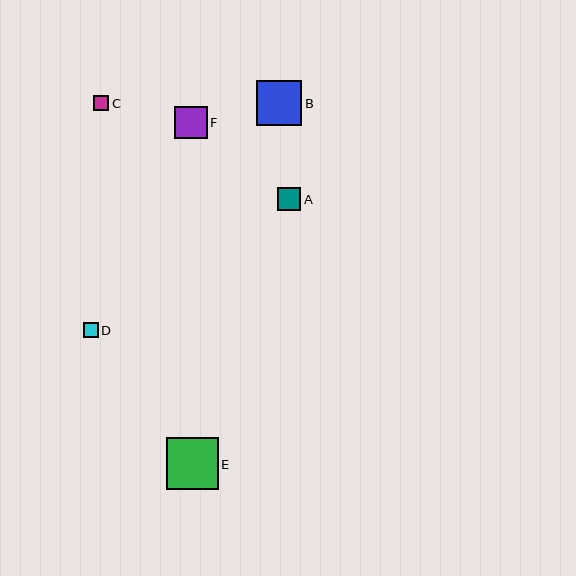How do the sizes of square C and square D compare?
Square C and square D are approximately the same size.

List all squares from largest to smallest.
From largest to smallest: E, B, F, A, C, D.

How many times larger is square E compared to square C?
Square E is approximately 3.3 times the size of square C.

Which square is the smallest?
Square D is the smallest with a size of approximately 15 pixels.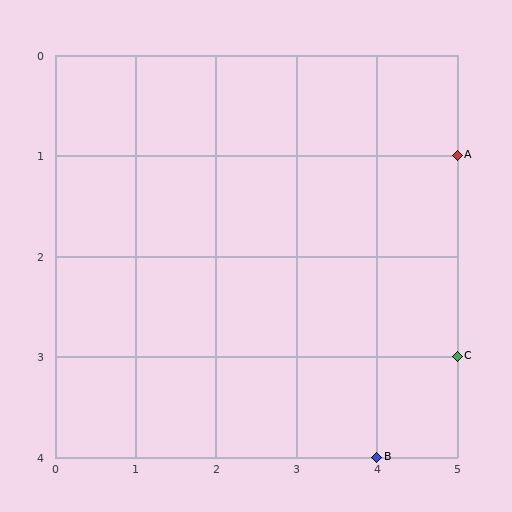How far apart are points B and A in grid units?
Points B and A are 1 column and 3 rows apart (about 3.2 grid units diagonally).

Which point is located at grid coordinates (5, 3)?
Point C is at (5, 3).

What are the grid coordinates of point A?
Point A is at grid coordinates (5, 1).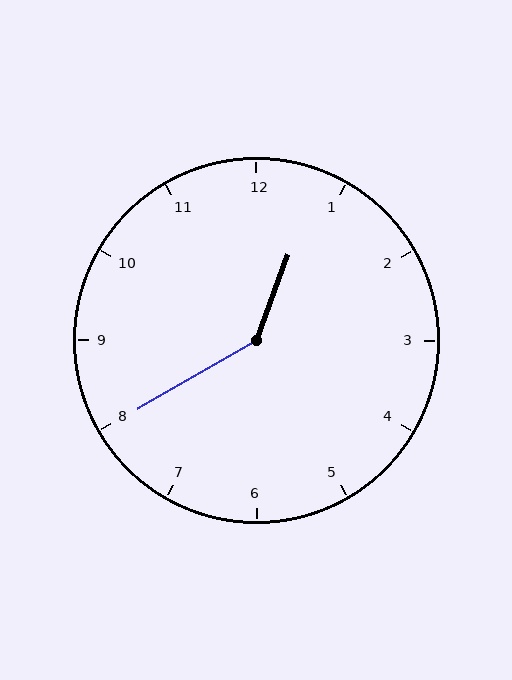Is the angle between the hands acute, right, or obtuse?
It is obtuse.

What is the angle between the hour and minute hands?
Approximately 140 degrees.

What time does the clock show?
12:40.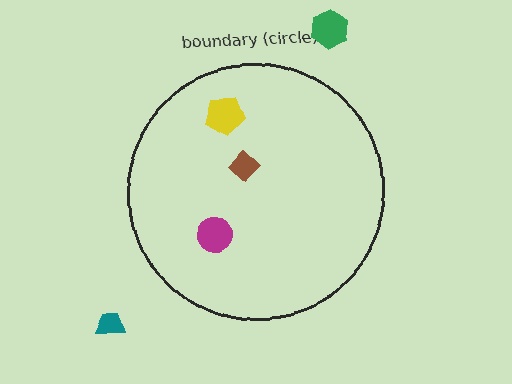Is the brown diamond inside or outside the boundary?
Inside.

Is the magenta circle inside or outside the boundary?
Inside.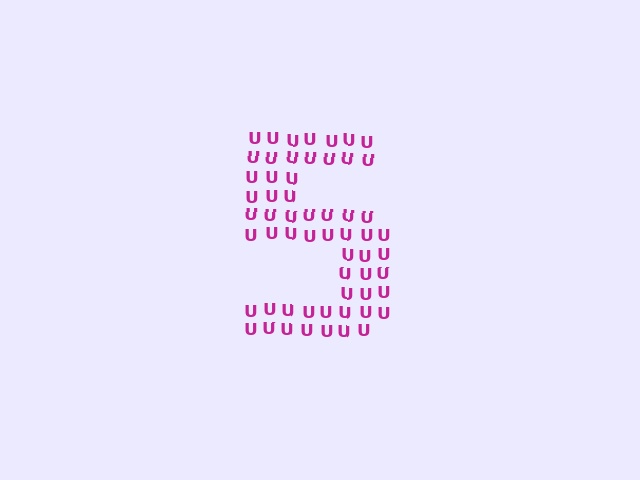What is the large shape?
The large shape is the digit 5.